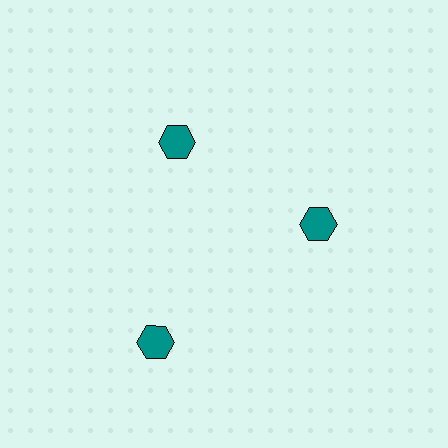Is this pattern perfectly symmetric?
No. The 3 teal hexagons are arranged in a ring, but one element near the 7 o'clock position is pushed outward from the center, breaking the 3-fold rotational symmetry.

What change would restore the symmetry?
The symmetry would be restored by moving it inward, back onto the ring so that all 3 hexagons sit at equal angles and equal distance from the center.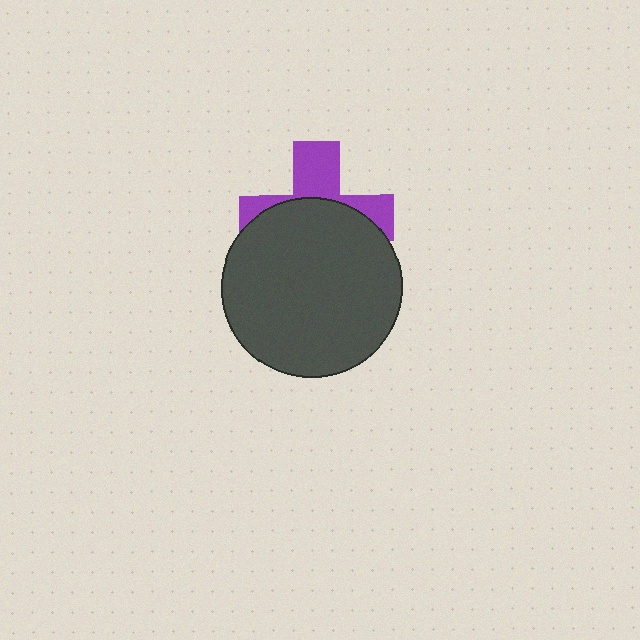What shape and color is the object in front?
The object in front is a dark gray circle.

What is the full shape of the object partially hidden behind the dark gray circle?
The partially hidden object is a purple cross.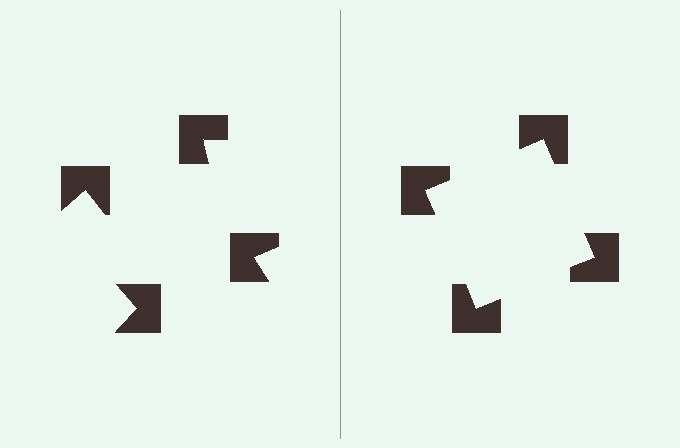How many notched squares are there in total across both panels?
8 — 4 on each side.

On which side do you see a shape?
An illusory square appears on the right side. On the left side the wedge cuts are rotated, so no coherent shape forms.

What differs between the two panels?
The notched squares are positioned identically on both sides; only the wedge orientations differ. On the right they align to a square; on the left they are misaligned.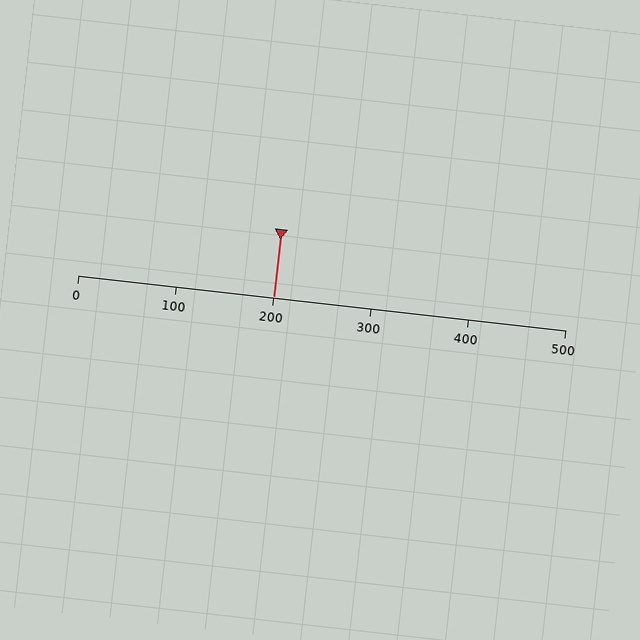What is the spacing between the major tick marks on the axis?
The major ticks are spaced 100 apart.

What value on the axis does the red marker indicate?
The marker indicates approximately 200.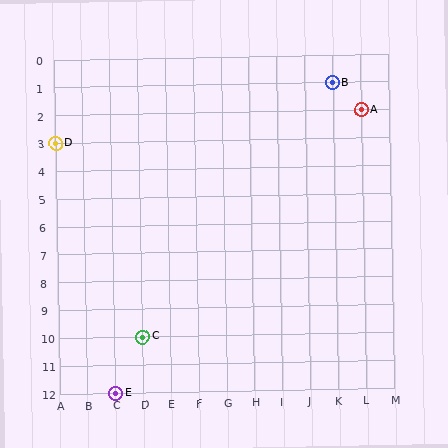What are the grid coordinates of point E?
Point E is at grid coordinates (C, 12).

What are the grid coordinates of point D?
Point D is at grid coordinates (A, 3).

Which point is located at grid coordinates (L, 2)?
Point A is at (L, 2).